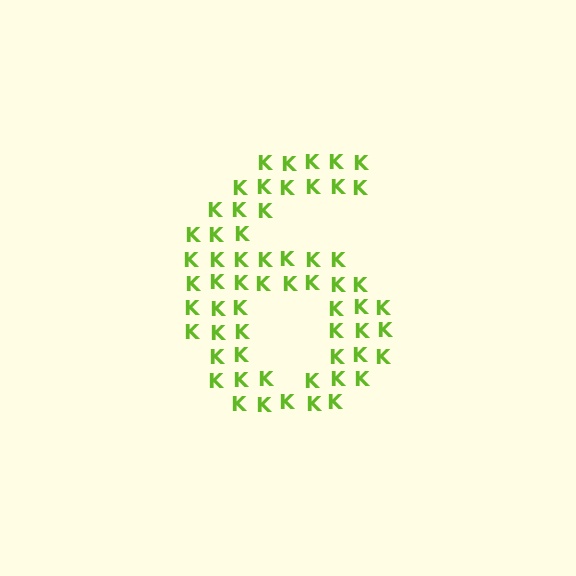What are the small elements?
The small elements are letter K's.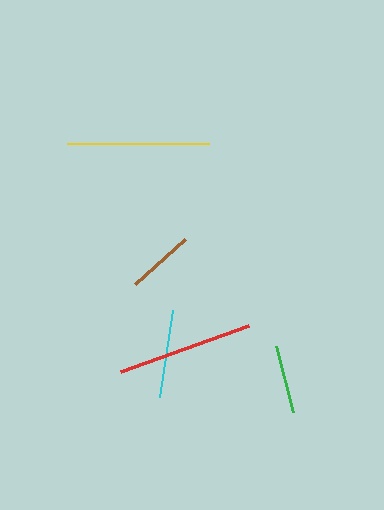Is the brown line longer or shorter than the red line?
The red line is longer than the brown line.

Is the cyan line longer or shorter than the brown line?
The cyan line is longer than the brown line.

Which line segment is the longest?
The yellow line is the longest at approximately 142 pixels.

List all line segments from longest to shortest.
From longest to shortest: yellow, red, cyan, green, brown.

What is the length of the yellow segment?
The yellow segment is approximately 142 pixels long.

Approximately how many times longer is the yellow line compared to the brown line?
The yellow line is approximately 2.1 times the length of the brown line.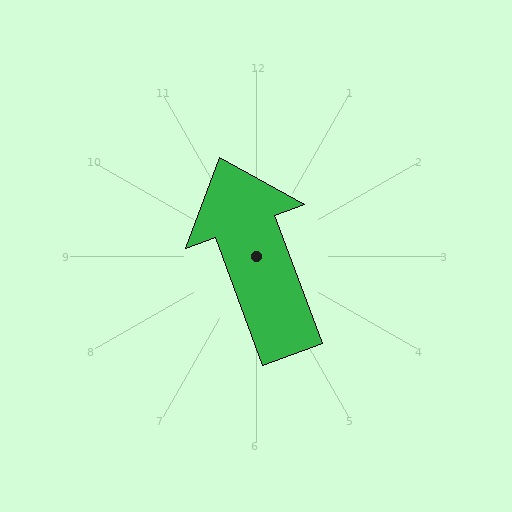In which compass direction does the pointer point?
North.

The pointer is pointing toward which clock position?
Roughly 11 o'clock.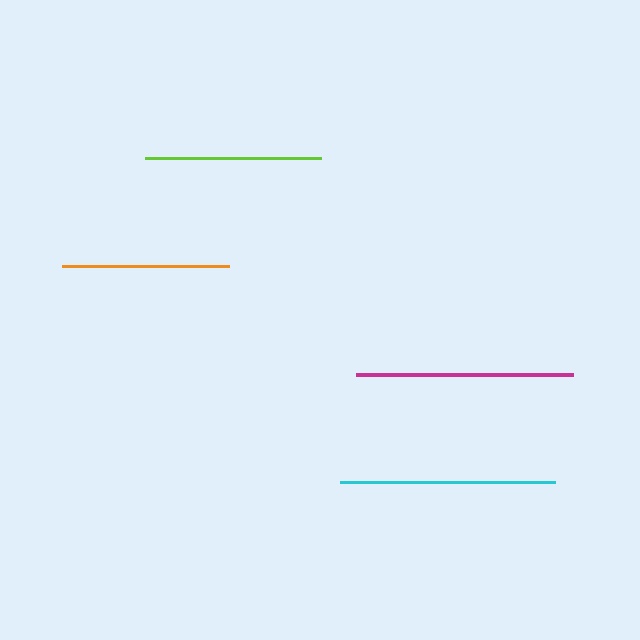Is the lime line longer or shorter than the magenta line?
The magenta line is longer than the lime line.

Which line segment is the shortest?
The orange line is the shortest at approximately 167 pixels.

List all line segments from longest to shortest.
From longest to shortest: magenta, cyan, lime, orange.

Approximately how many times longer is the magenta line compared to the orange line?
The magenta line is approximately 1.3 times the length of the orange line.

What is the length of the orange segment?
The orange segment is approximately 167 pixels long.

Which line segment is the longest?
The magenta line is the longest at approximately 217 pixels.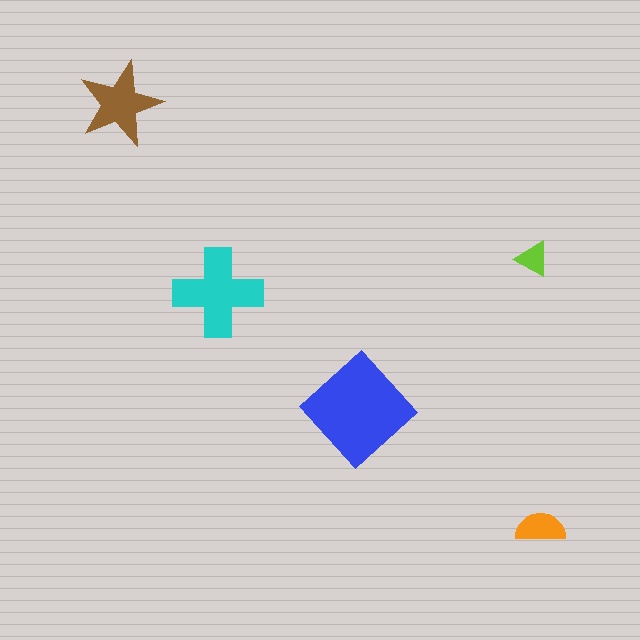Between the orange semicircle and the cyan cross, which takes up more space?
The cyan cross.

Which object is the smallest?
The lime triangle.